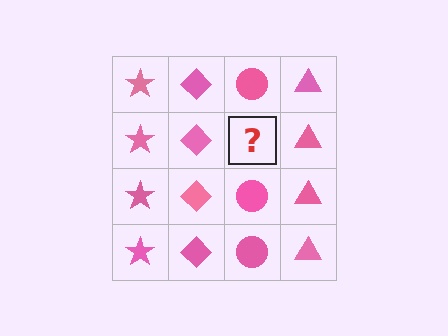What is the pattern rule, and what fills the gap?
The rule is that each column has a consistent shape. The gap should be filled with a pink circle.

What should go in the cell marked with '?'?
The missing cell should contain a pink circle.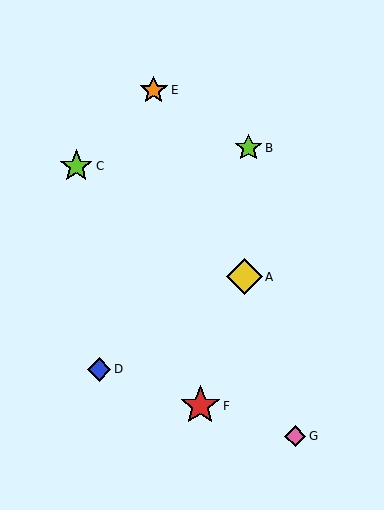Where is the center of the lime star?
The center of the lime star is at (249, 148).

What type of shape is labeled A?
Shape A is a yellow diamond.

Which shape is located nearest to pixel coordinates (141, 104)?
The orange star (labeled E) at (154, 90) is nearest to that location.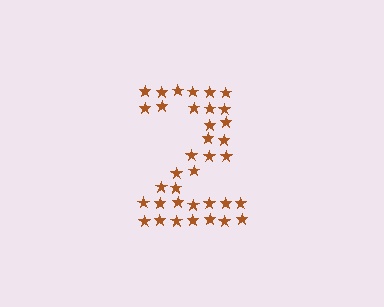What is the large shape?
The large shape is the digit 2.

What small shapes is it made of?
It is made of small stars.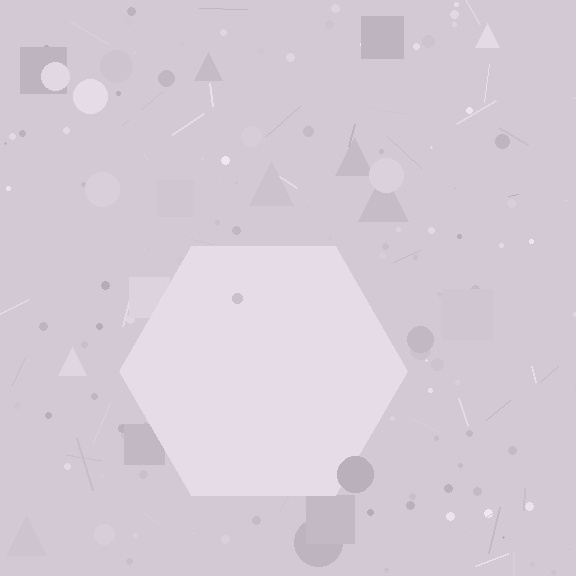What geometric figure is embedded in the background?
A hexagon is embedded in the background.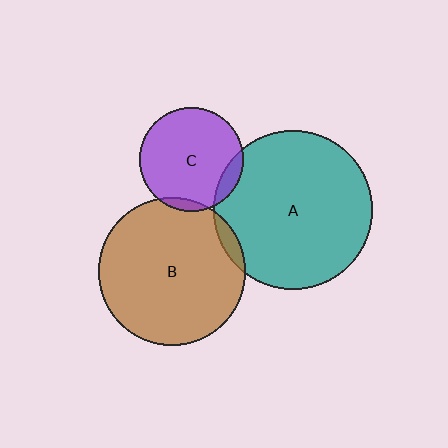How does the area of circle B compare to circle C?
Approximately 2.0 times.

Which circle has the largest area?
Circle A (teal).